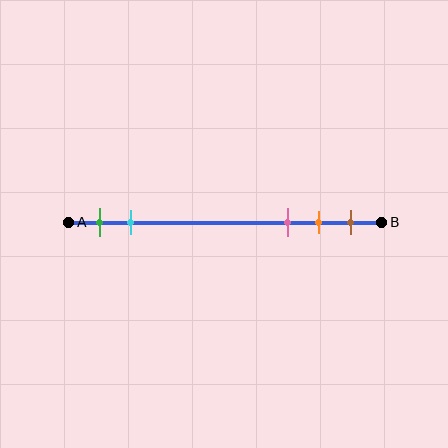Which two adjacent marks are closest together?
The orange and brown marks are the closest adjacent pair.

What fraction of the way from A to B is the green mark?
The green mark is approximately 10% (0.1) of the way from A to B.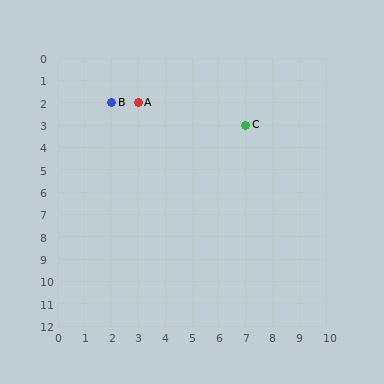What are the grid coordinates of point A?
Point A is at grid coordinates (3, 2).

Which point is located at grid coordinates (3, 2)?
Point A is at (3, 2).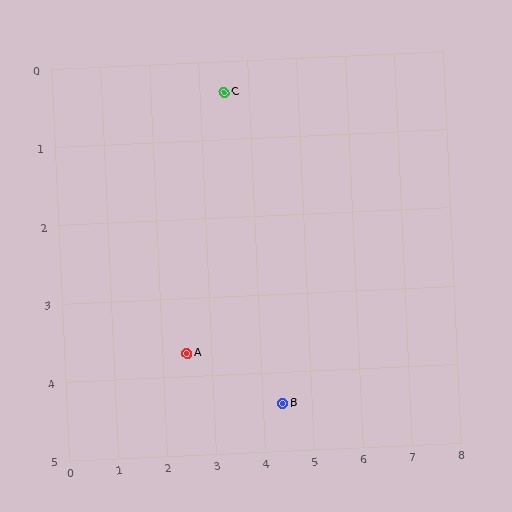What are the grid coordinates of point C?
Point C is at approximately (3.5, 0.4).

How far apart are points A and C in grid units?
Points A and C are about 3.4 grid units apart.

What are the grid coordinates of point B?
Point B is at approximately (4.4, 4.4).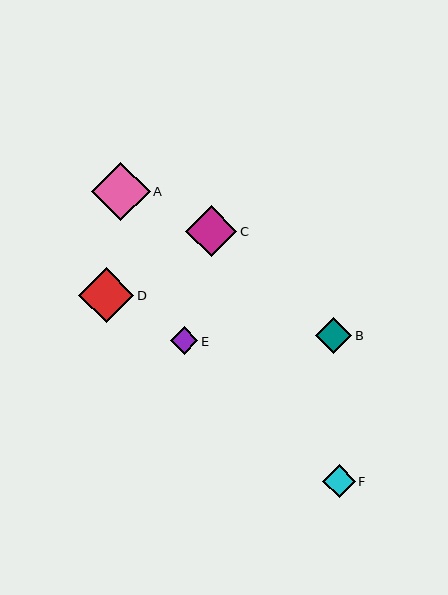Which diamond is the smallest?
Diamond E is the smallest with a size of approximately 28 pixels.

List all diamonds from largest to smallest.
From largest to smallest: A, D, C, B, F, E.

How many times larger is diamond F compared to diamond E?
Diamond F is approximately 1.2 times the size of diamond E.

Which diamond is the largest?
Diamond A is the largest with a size of approximately 58 pixels.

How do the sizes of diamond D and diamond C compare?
Diamond D and diamond C are approximately the same size.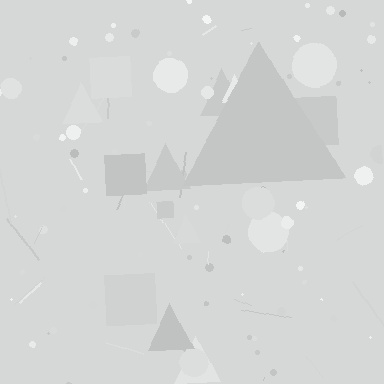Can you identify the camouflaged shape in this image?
The camouflaged shape is a triangle.